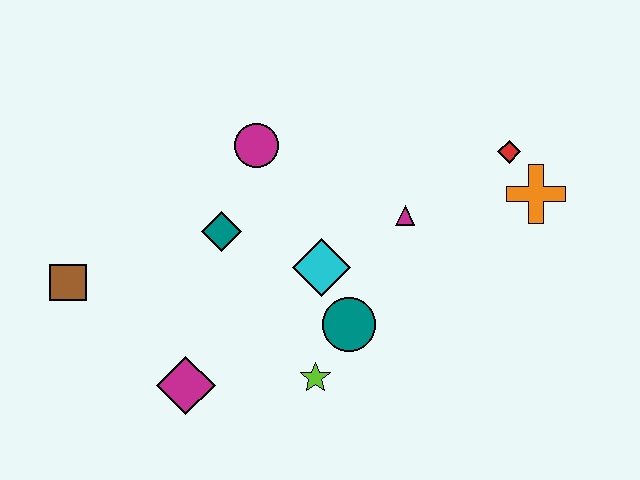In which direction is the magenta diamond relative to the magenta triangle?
The magenta diamond is to the left of the magenta triangle.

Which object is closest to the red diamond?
The orange cross is closest to the red diamond.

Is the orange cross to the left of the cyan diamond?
No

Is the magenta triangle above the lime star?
Yes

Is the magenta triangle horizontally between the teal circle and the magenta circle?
No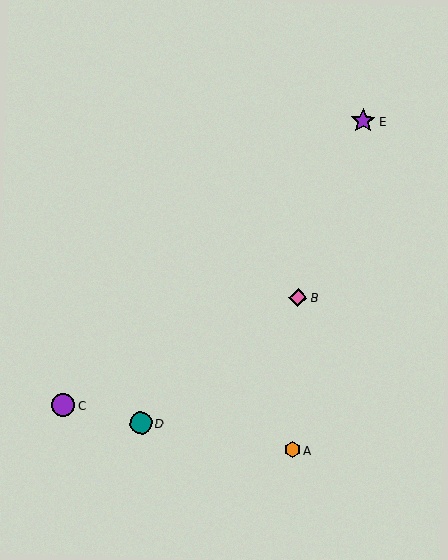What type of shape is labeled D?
Shape D is a teal circle.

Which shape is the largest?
The purple star (labeled E) is the largest.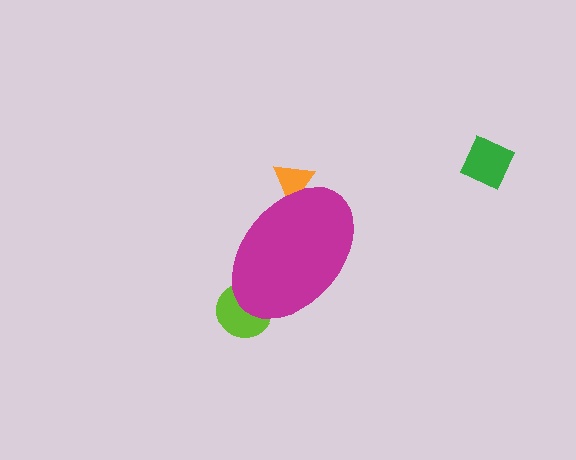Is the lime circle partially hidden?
Yes, the lime circle is partially hidden behind the magenta ellipse.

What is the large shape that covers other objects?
A magenta ellipse.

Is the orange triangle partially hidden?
Yes, the orange triangle is partially hidden behind the magenta ellipse.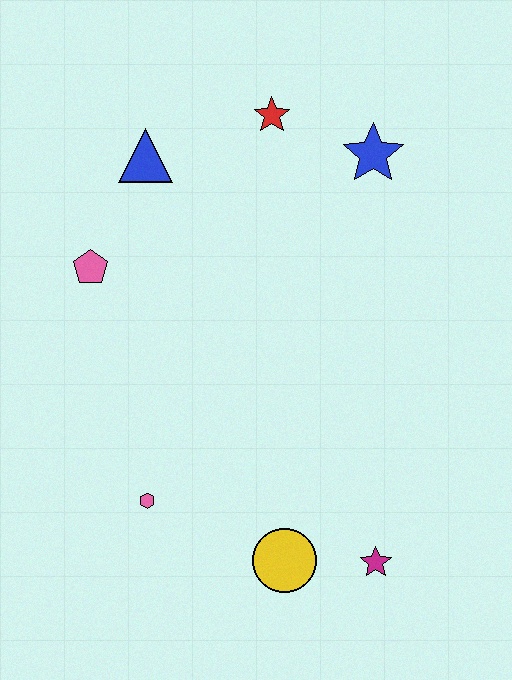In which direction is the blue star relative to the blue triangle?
The blue star is to the right of the blue triangle.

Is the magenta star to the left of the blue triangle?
No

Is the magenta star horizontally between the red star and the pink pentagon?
No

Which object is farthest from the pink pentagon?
The magenta star is farthest from the pink pentagon.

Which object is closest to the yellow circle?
The magenta star is closest to the yellow circle.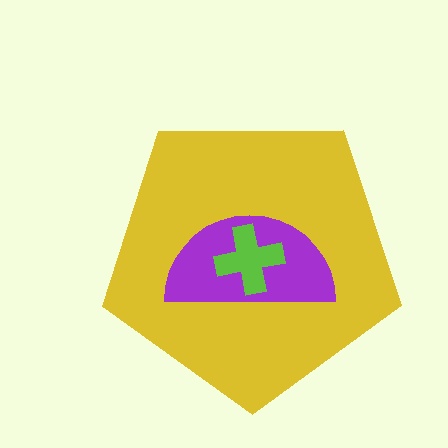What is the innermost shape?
The lime cross.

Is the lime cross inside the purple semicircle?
Yes.